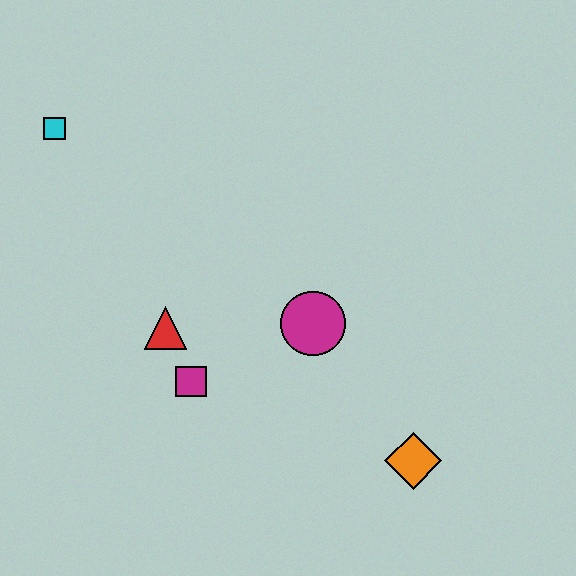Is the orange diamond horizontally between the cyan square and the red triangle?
No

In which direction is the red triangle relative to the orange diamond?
The red triangle is to the left of the orange diamond.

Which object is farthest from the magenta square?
The cyan square is farthest from the magenta square.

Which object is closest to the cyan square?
The red triangle is closest to the cyan square.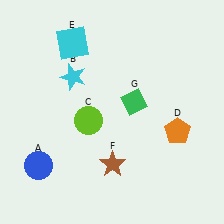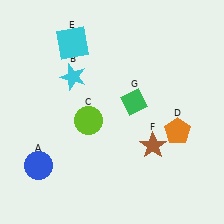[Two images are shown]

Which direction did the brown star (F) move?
The brown star (F) moved right.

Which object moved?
The brown star (F) moved right.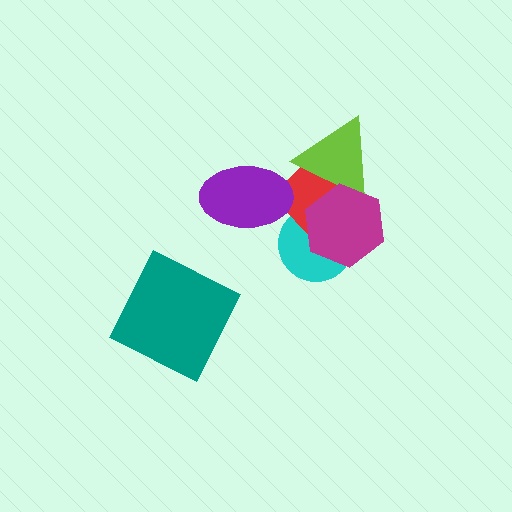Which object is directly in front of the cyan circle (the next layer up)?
The red diamond is directly in front of the cyan circle.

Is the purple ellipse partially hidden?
No, no other shape covers it.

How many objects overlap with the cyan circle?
2 objects overlap with the cyan circle.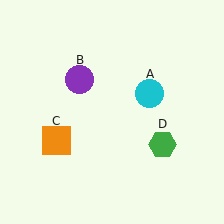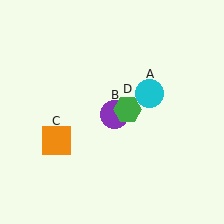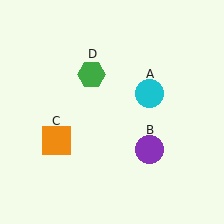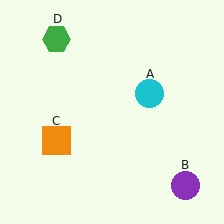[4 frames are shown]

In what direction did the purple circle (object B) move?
The purple circle (object B) moved down and to the right.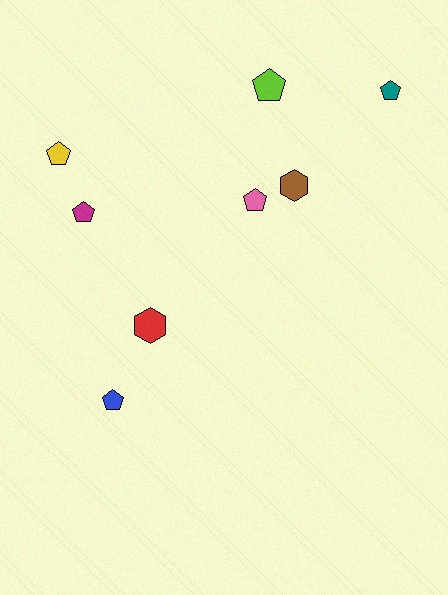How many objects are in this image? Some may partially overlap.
There are 8 objects.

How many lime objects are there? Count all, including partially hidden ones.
There is 1 lime object.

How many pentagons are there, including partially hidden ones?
There are 6 pentagons.